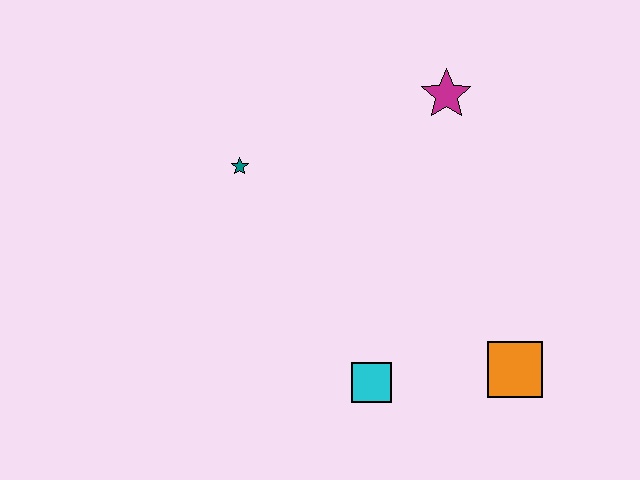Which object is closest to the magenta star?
The teal star is closest to the magenta star.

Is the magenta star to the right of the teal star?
Yes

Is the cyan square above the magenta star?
No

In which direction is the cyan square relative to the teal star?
The cyan square is below the teal star.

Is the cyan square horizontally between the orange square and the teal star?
Yes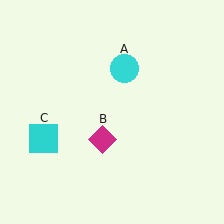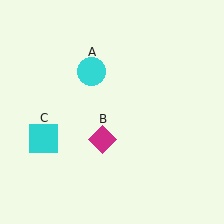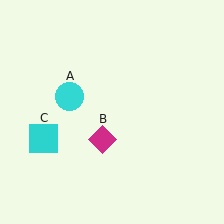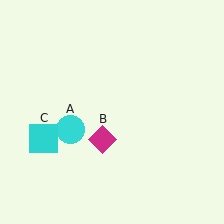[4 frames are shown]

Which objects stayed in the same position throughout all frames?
Magenta diamond (object B) and cyan square (object C) remained stationary.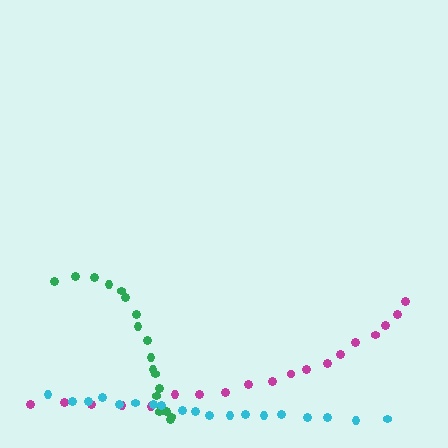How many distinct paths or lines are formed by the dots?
There are 3 distinct paths.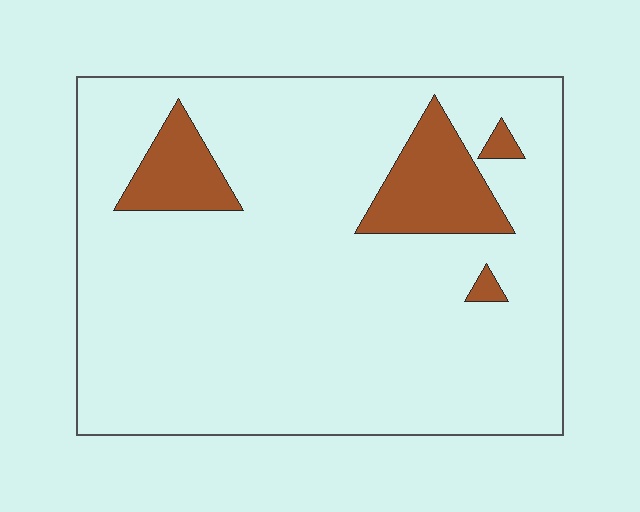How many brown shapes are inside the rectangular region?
4.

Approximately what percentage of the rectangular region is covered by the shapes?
Approximately 10%.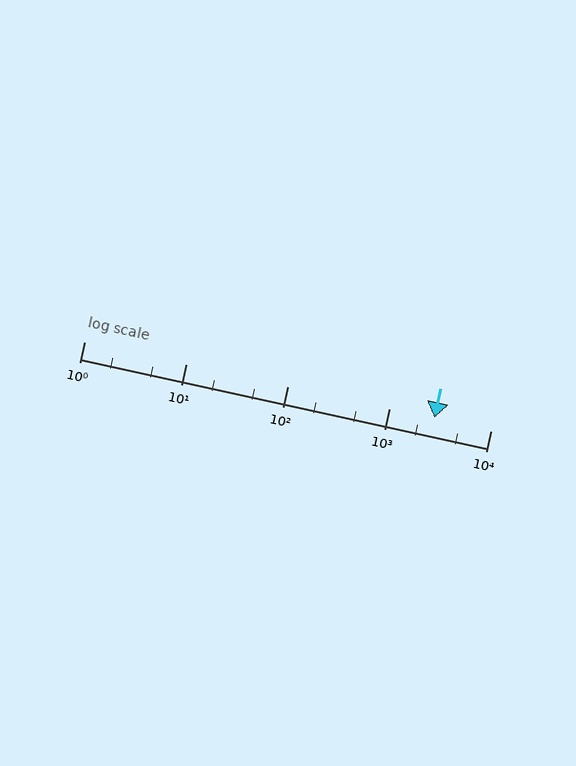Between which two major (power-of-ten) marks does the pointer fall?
The pointer is between 1000 and 10000.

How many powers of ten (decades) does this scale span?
The scale spans 4 decades, from 1 to 10000.